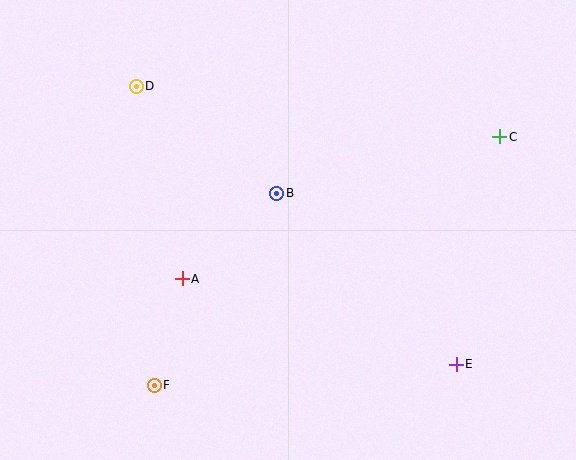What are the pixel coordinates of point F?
Point F is at (154, 385).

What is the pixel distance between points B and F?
The distance between B and F is 228 pixels.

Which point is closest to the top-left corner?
Point D is closest to the top-left corner.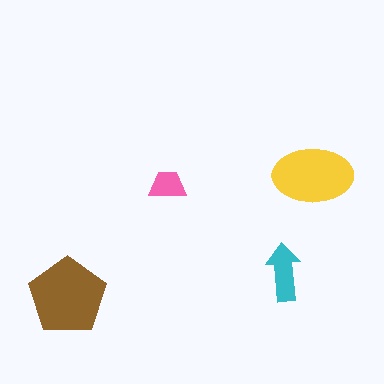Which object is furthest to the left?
The brown pentagon is leftmost.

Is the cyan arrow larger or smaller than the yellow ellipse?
Smaller.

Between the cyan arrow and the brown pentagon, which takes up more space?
The brown pentagon.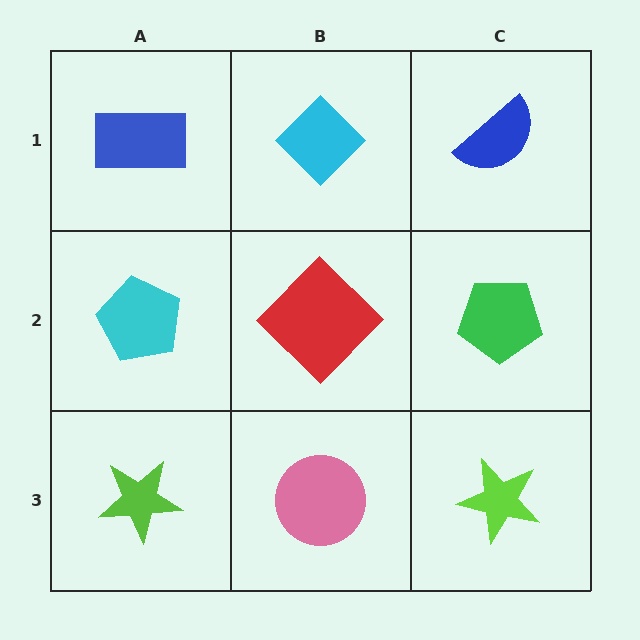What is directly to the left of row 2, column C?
A red diamond.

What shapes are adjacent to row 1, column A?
A cyan pentagon (row 2, column A), a cyan diamond (row 1, column B).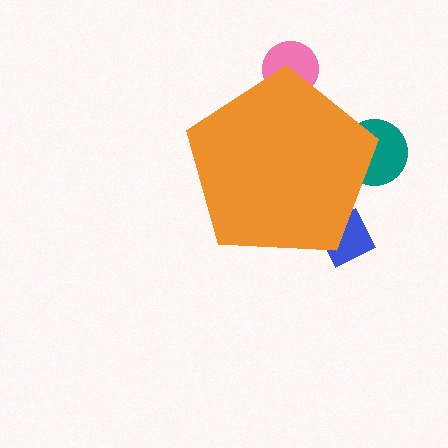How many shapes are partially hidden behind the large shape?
3 shapes are partially hidden.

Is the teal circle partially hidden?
Yes, the teal circle is partially hidden behind the orange pentagon.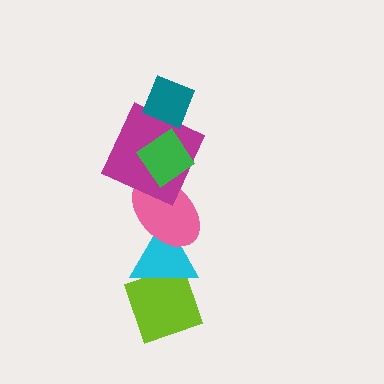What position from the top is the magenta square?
The magenta square is 3rd from the top.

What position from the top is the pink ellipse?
The pink ellipse is 4th from the top.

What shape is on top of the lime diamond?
The cyan triangle is on top of the lime diamond.